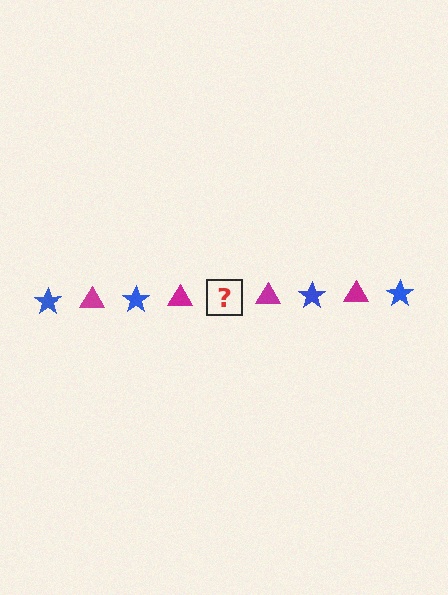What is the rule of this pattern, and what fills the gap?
The rule is that the pattern alternates between blue star and magenta triangle. The gap should be filled with a blue star.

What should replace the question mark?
The question mark should be replaced with a blue star.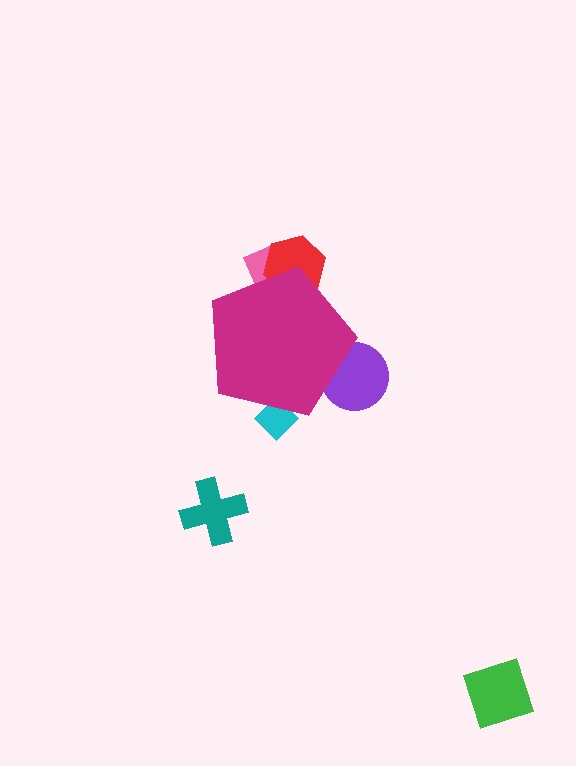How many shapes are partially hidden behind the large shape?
4 shapes are partially hidden.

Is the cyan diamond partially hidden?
Yes, the cyan diamond is partially hidden behind the magenta pentagon.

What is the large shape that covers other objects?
A magenta pentagon.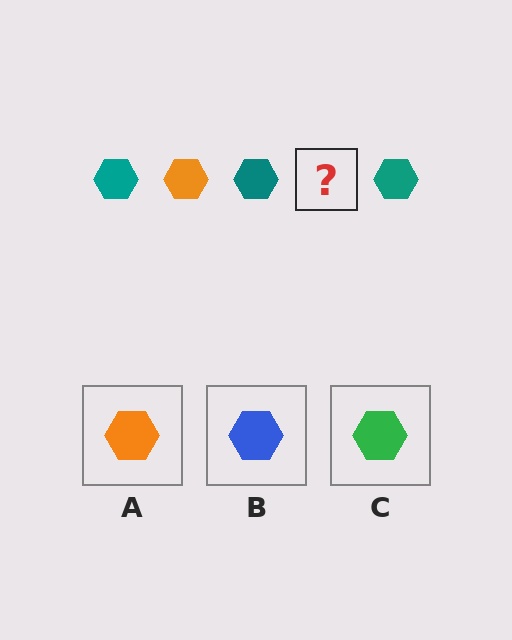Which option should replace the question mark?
Option A.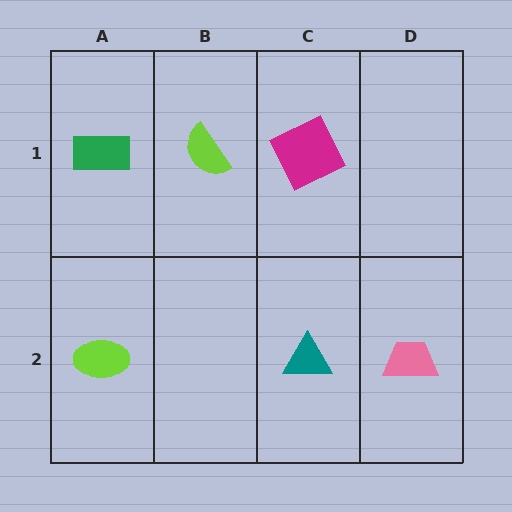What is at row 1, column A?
A green rectangle.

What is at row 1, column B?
A lime semicircle.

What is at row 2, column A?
A lime ellipse.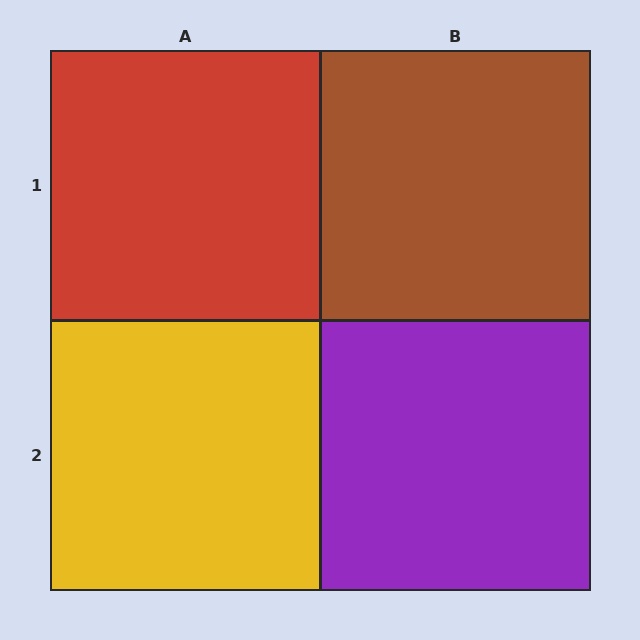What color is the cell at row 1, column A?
Red.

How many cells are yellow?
1 cell is yellow.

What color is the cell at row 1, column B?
Brown.